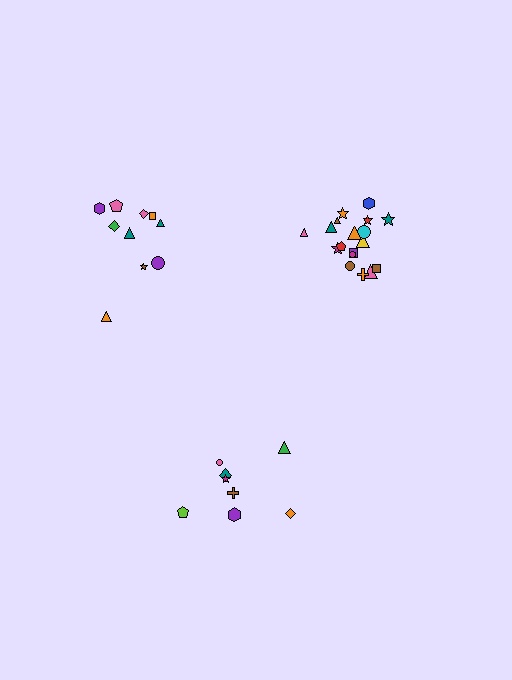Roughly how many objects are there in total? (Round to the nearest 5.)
Roughly 35 objects in total.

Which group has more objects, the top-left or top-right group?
The top-right group.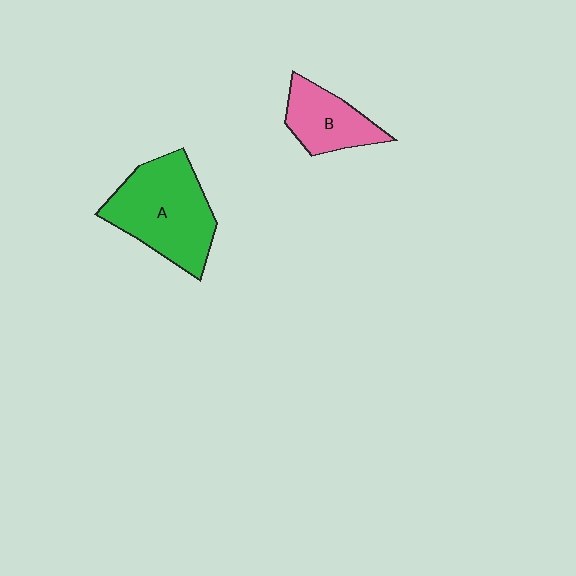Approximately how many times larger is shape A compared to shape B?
Approximately 1.8 times.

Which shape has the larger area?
Shape A (green).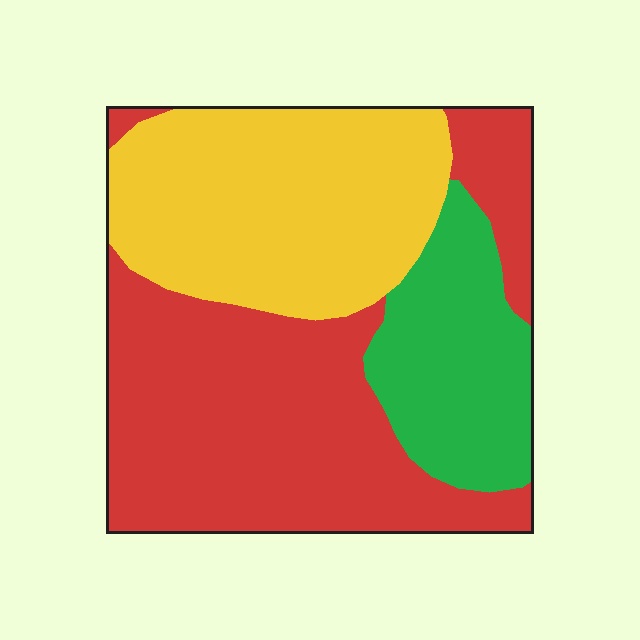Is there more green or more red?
Red.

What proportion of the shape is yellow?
Yellow covers roughly 35% of the shape.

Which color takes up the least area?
Green, at roughly 20%.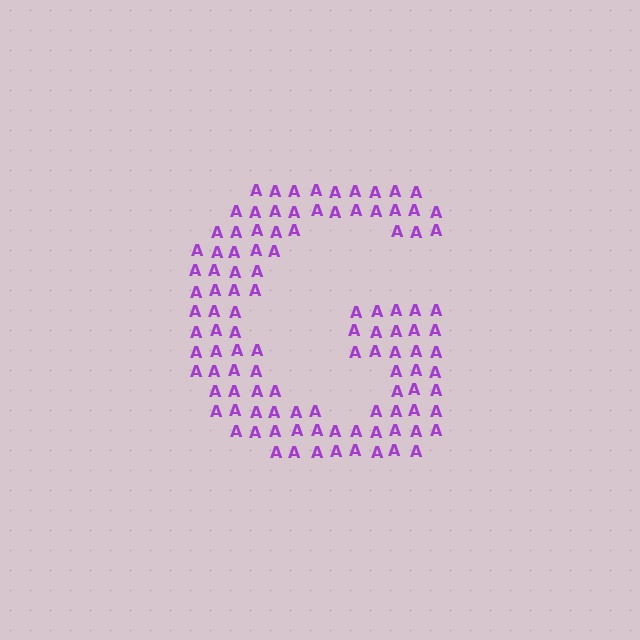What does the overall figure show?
The overall figure shows the letter G.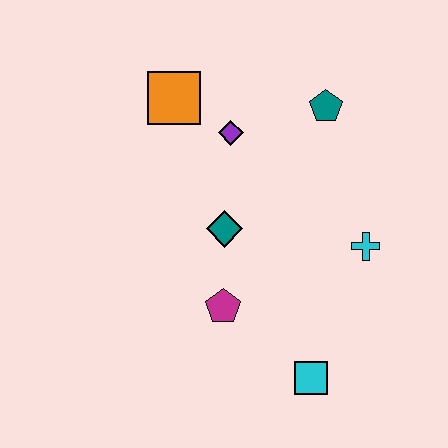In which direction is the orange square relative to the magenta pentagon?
The orange square is above the magenta pentagon.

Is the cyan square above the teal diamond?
No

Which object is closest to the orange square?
The purple diamond is closest to the orange square.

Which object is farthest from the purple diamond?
The cyan square is farthest from the purple diamond.